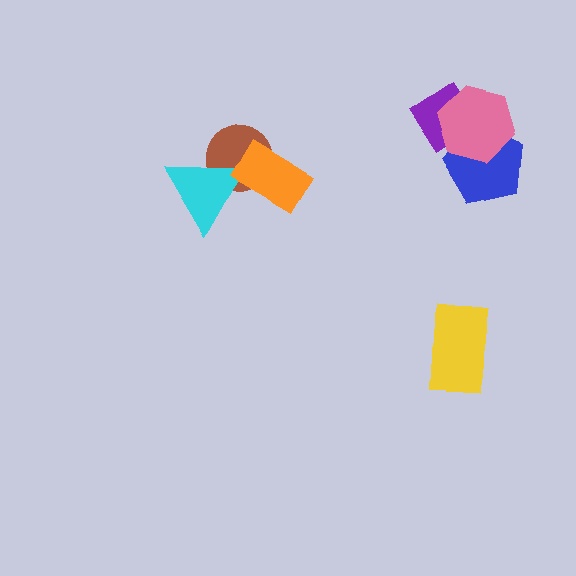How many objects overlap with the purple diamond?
2 objects overlap with the purple diamond.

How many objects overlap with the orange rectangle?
2 objects overlap with the orange rectangle.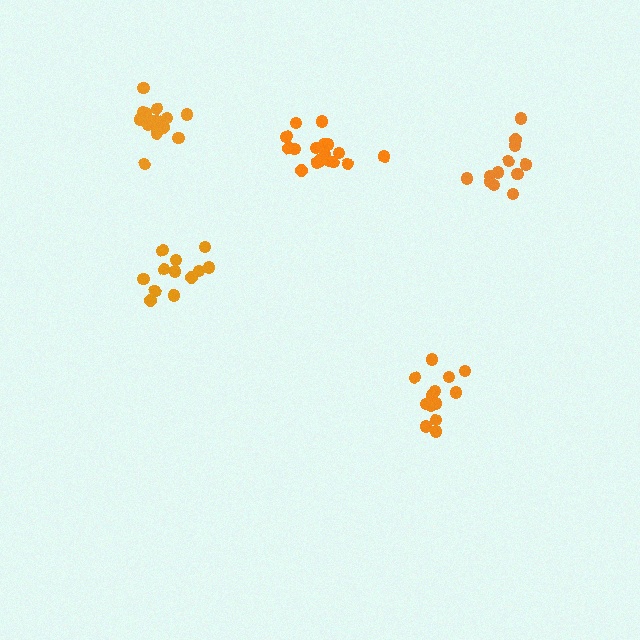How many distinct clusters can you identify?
There are 5 distinct clusters.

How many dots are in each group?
Group 1: 12 dots, Group 2: 18 dots, Group 3: 13 dots, Group 4: 12 dots, Group 5: 17 dots (72 total).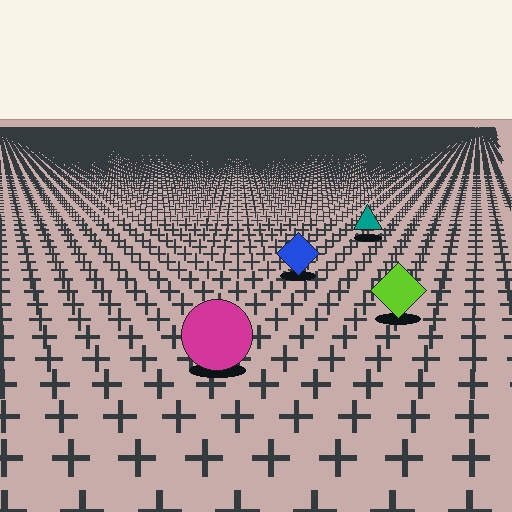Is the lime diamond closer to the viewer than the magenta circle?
No. The magenta circle is closer — you can tell from the texture gradient: the ground texture is coarser near it.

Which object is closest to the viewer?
The magenta circle is closest. The texture marks near it are larger and more spread out.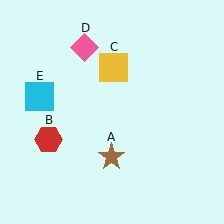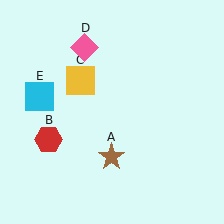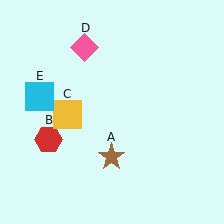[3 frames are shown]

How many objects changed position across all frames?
1 object changed position: yellow square (object C).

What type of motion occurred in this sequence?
The yellow square (object C) rotated counterclockwise around the center of the scene.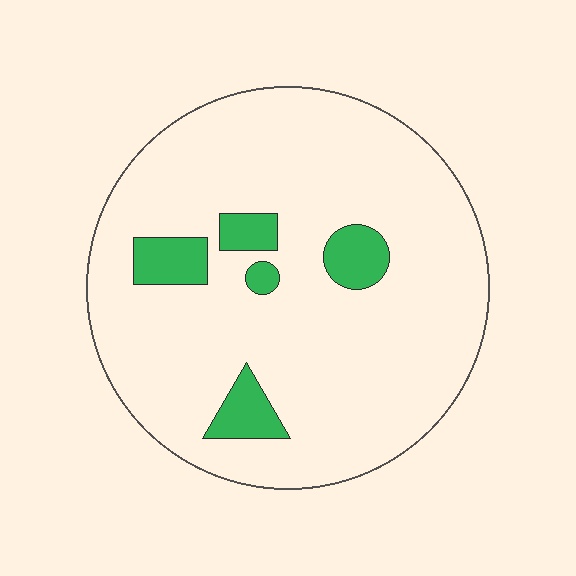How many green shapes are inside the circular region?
5.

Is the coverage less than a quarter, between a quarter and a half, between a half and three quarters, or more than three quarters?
Less than a quarter.